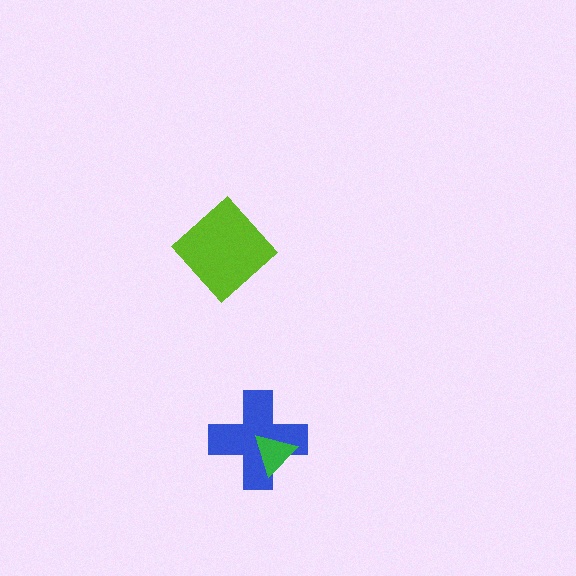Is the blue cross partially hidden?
Yes, it is partially covered by another shape.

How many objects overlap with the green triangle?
1 object overlaps with the green triangle.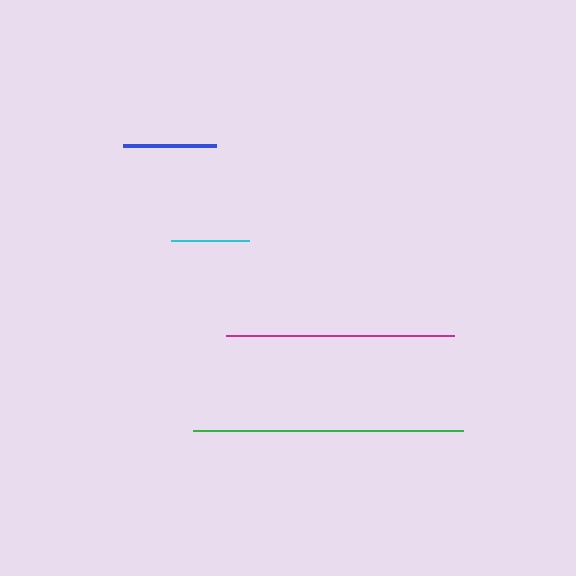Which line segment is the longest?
The green line is the longest at approximately 270 pixels.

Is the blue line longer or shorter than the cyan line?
The blue line is longer than the cyan line.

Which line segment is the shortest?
The cyan line is the shortest at approximately 78 pixels.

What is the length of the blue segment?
The blue segment is approximately 93 pixels long.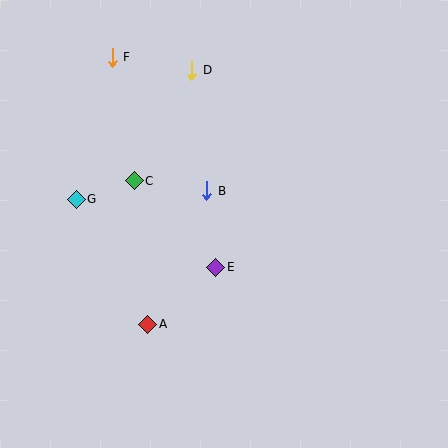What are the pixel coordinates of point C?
Point C is at (134, 181).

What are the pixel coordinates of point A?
Point A is at (148, 324).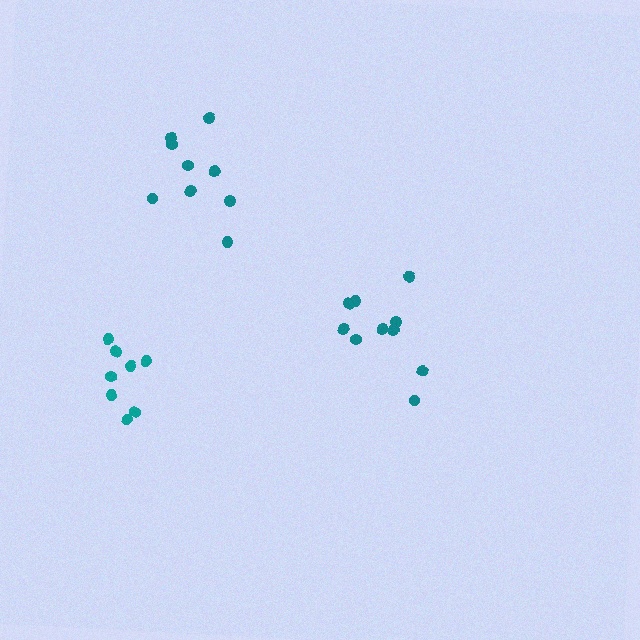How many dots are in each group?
Group 1: 8 dots, Group 2: 10 dots, Group 3: 9 dots (27 total).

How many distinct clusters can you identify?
There are 3 distinct clusters.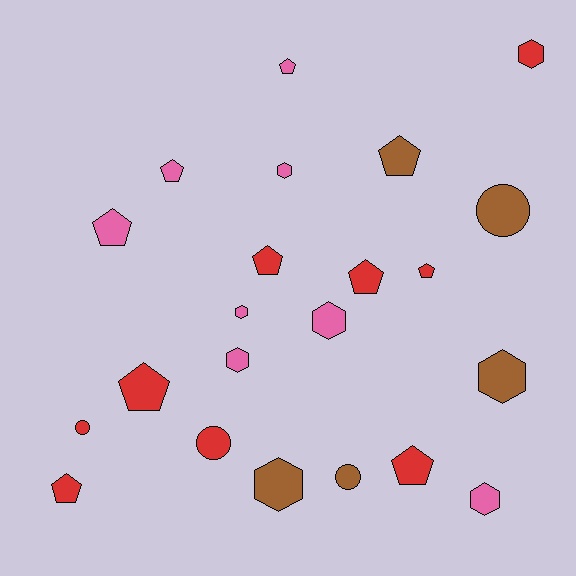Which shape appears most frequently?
Pentagon, with 10 objects.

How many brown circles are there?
There are 2 brown circles.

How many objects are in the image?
There are 22 objects.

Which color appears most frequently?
Red, with 9 objects.